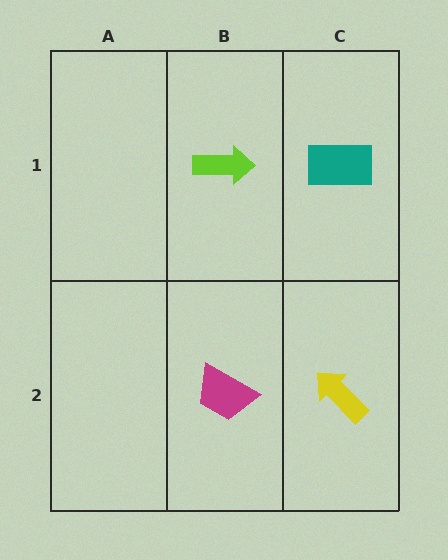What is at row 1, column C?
A teal rectangle.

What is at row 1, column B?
A lime arrow.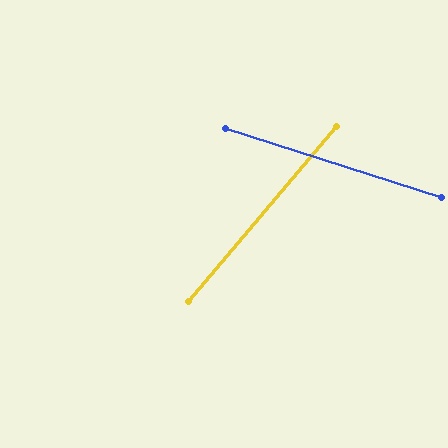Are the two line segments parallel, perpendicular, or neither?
Neither parallel nor perpendicular — they differ by about 67°.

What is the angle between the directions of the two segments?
Approximately 67 degrees.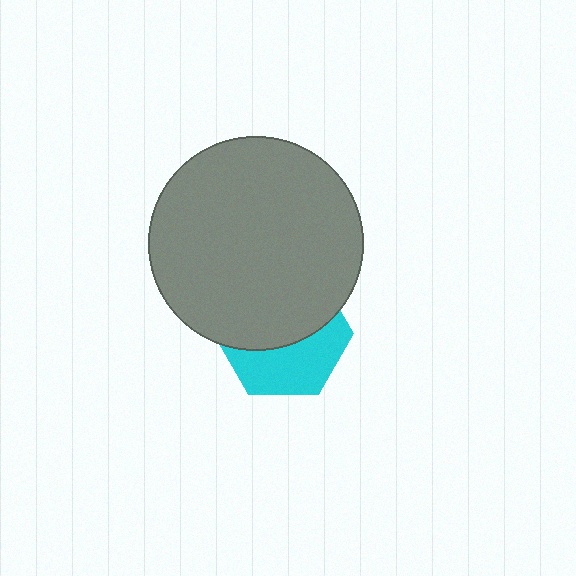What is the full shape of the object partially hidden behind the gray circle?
The partially hidden object is a cyan hexagon.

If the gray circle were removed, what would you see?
You would see the complete cyan hexagon.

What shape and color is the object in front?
The object in front is a gray circle.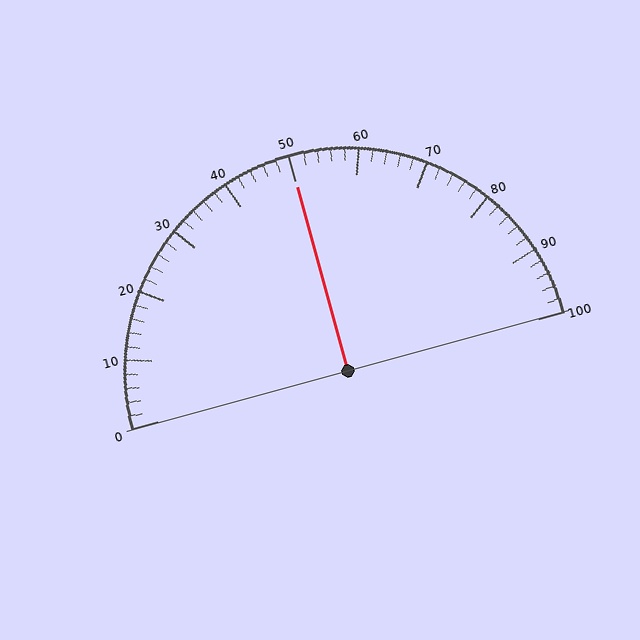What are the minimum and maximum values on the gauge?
The gauge ranges from 0 to 100.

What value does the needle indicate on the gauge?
The needle indicates approximately 50.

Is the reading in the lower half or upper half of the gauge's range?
The reading is in the upper half of the range (0 to 100).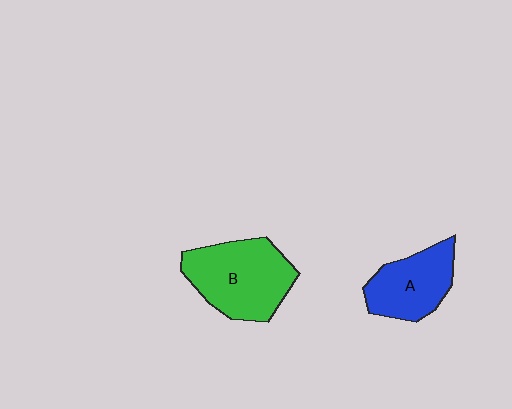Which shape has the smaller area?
Shape A (blue).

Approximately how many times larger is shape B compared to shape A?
Approximately 1.4 times.